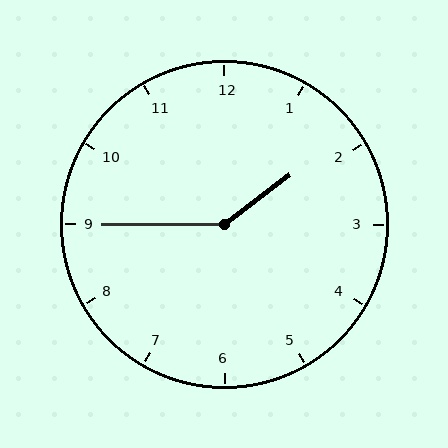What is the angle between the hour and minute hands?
Approximately 142 degrees.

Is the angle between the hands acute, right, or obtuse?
It is obtuse.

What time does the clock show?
1:45.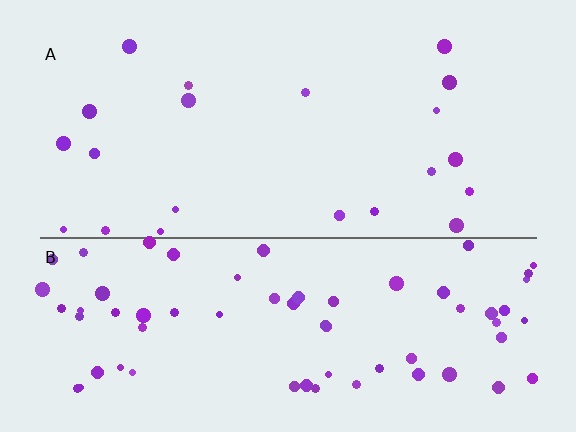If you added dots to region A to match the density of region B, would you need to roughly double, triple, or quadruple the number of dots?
Approximately triple.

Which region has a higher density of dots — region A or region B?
B (the bottom).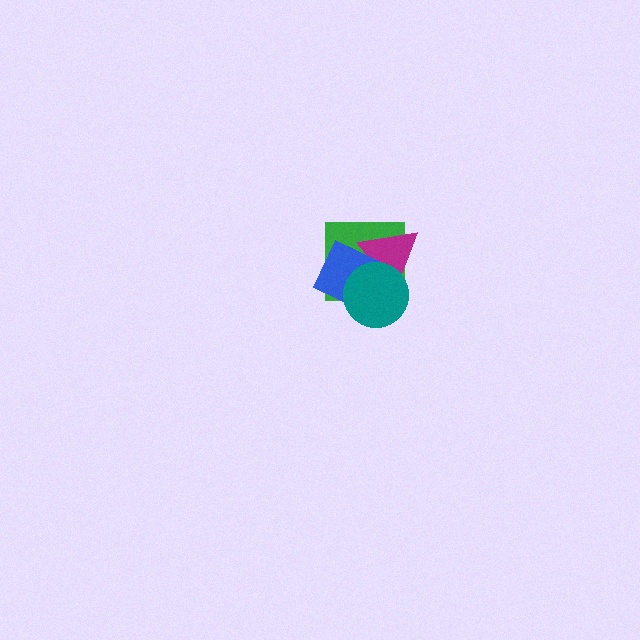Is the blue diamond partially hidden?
Yes, it is partially covered by another shape.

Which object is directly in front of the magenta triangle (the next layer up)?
The blue diamond is directly in front of the magenta triangle.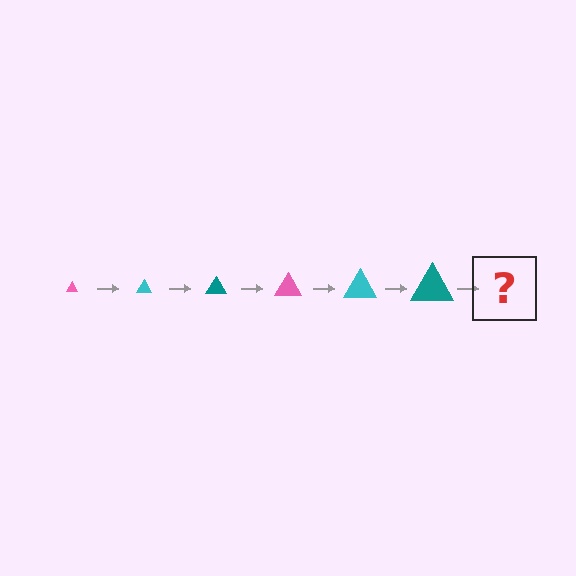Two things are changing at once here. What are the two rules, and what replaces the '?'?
The two rules are that the triangle grows larger each step and the color cycles through pink, cyan, and teal. The '?' should be a pink triangle, larger than the previous one.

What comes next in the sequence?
The next element should be a pink triangle, larger than the previous one.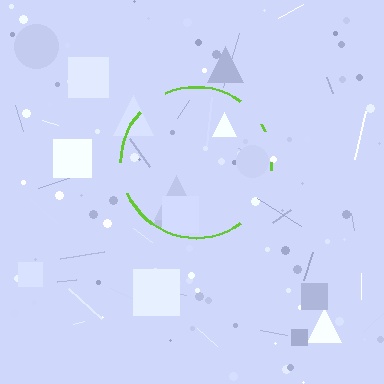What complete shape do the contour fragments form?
The contour fragments form a circle.